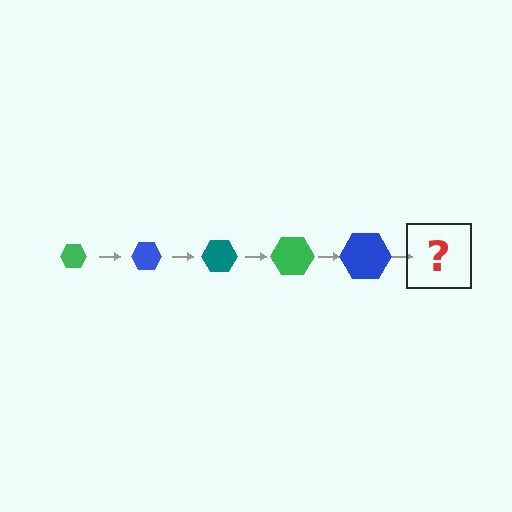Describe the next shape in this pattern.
It should be a teal hexagon, larger than the previous one.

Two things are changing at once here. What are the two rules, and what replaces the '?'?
The two rules are that the hexagon grows larger each step and the color cycles through green, blue, and teal. The '?' should be a teal hexagon, larger than the previous one.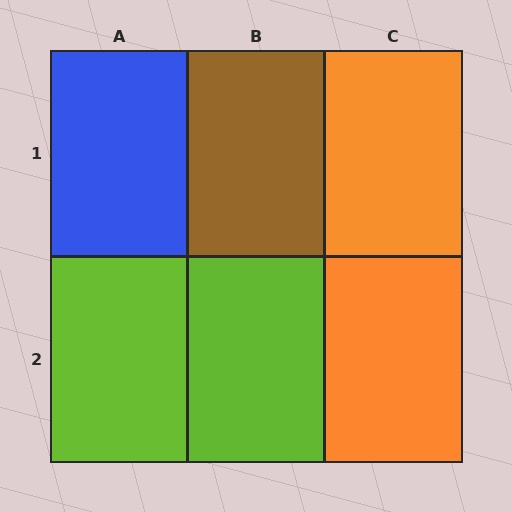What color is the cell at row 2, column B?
Lime.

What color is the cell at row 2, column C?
Orange.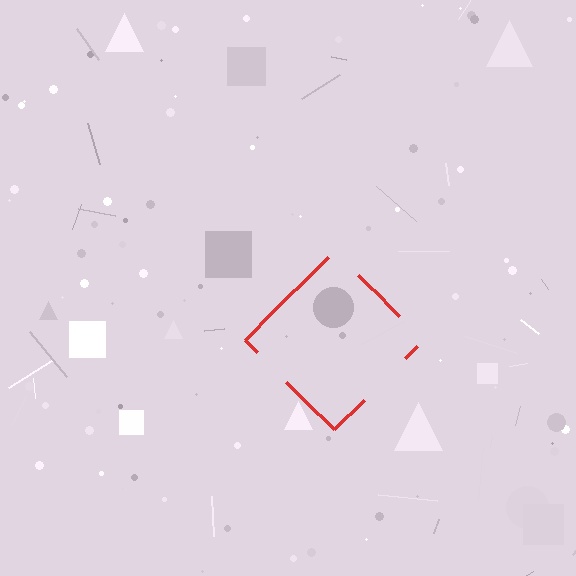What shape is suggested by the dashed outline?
The dashed outline suggests a diamond.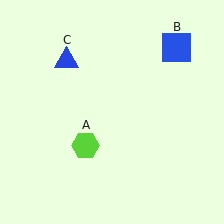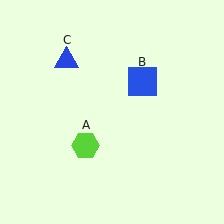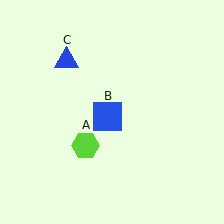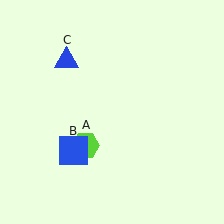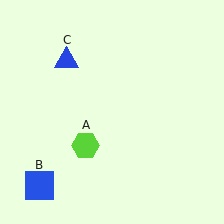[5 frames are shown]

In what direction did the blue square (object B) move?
The blue square (object B) moved down and to the left.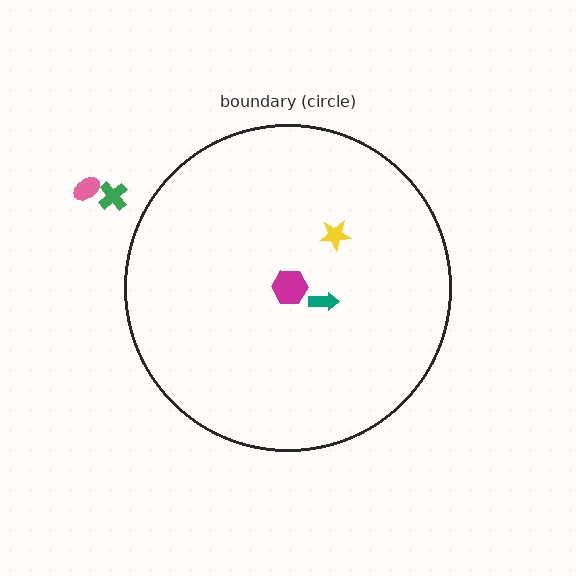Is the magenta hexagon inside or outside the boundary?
Inside.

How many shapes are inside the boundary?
3 inside, 2 outside.